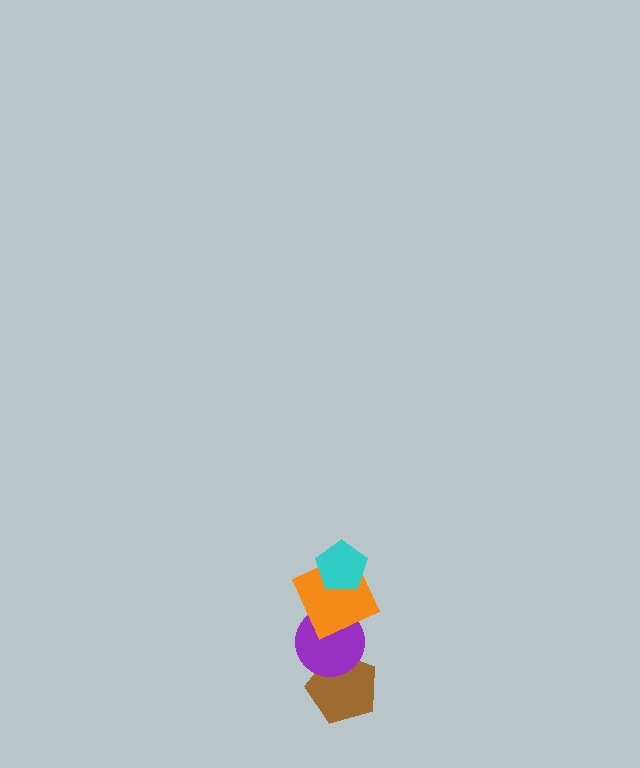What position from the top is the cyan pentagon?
The cyan pentagon is 1st from the top.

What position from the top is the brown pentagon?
The brown pentagon is 4th from the top.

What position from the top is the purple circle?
The purple circle is 3rd from the top.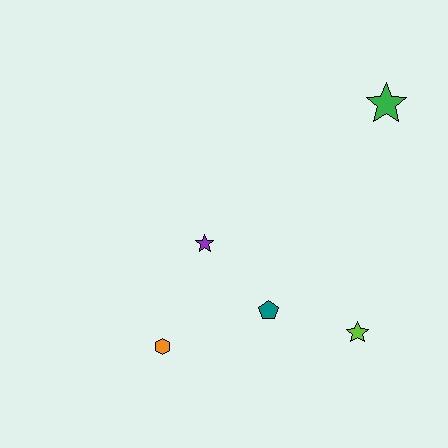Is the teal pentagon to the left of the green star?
Yes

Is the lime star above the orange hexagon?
Yes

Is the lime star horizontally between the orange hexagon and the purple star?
No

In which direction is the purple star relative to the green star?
The purple star is to the left of the green star.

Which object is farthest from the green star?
The orange hexagon is farthest from the green star.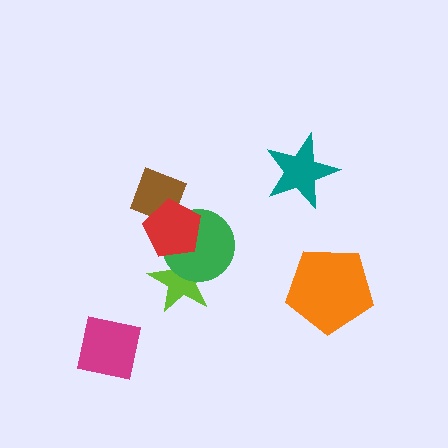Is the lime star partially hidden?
Yes, it is partially covered by another shape.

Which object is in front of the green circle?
The red pentagon is in front of the green circle.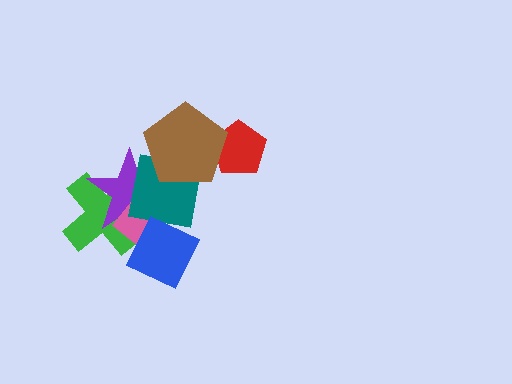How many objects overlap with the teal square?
5 objects overlap with the teal square.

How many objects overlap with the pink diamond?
4 objects overlap with the pink diamond.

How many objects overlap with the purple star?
5 objects overlap with the purple star.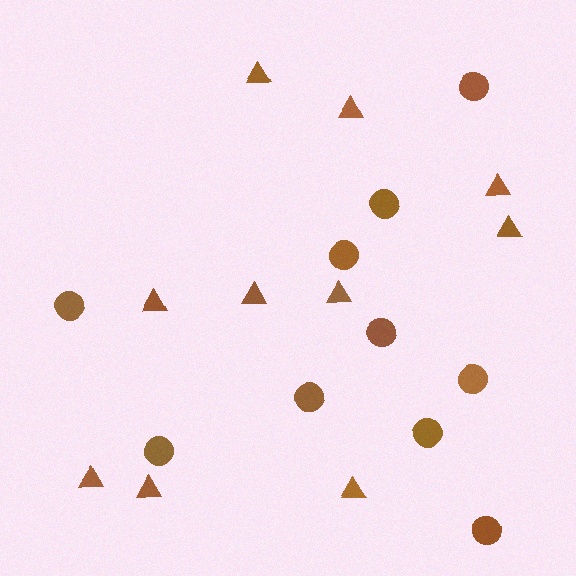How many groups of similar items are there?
There are 2 groups: one group of circles (10) and one group of triangles (10).